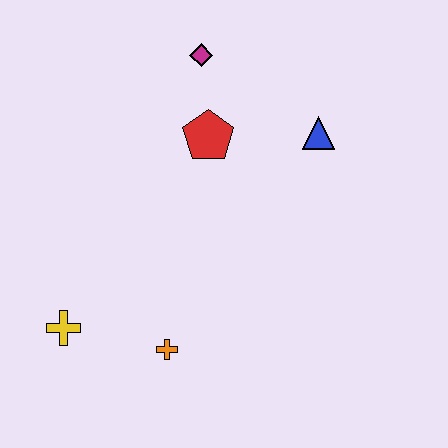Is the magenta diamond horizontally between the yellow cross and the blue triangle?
Yes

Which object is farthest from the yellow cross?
The blue triangle is farthest from the yellow cross.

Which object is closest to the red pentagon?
The magenta diamond is closest to the red pentagon.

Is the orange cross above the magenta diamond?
No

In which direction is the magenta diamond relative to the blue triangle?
The magenta diamond is to the left of the blue triangle.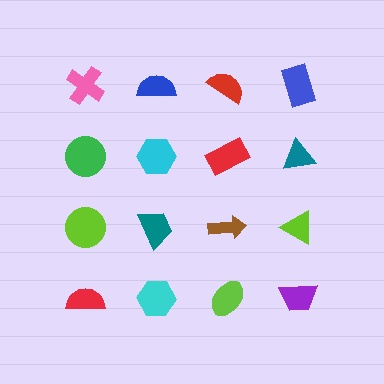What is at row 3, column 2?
A teal trapezoid.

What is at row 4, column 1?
A red semicircle.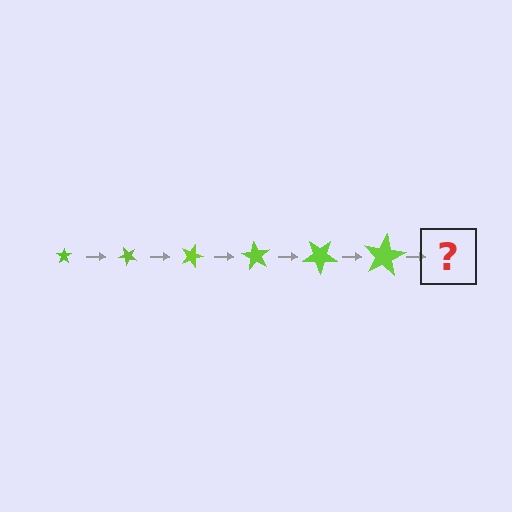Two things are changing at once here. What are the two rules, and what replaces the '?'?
The two rules are that the star grows larger each step and it rotates 45 degrees each step. The '?' should be a star, larger than the previous one and rotated 270 degrees from the start.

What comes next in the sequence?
The next element should be a star, larger than the previous one and rotated 270 degrees from the start.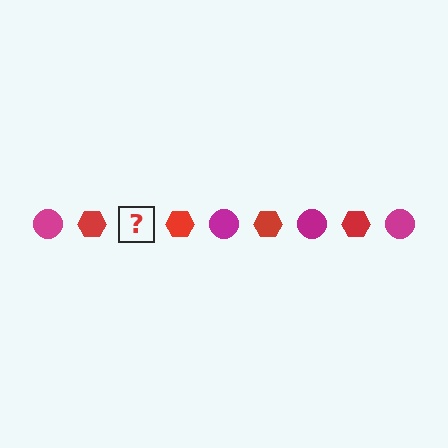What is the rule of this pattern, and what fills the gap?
The rule is that the pattern alternates between magenta circle and red hexagon. The gap should be filled with a magenta circle.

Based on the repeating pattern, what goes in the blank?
The blank should be a magenta circle.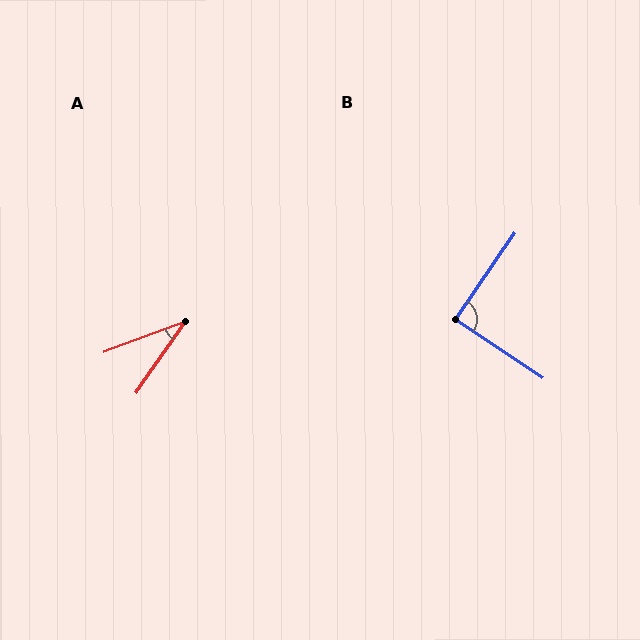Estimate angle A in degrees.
Approximately 35 degrees.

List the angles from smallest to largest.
A (35°), B (90°).